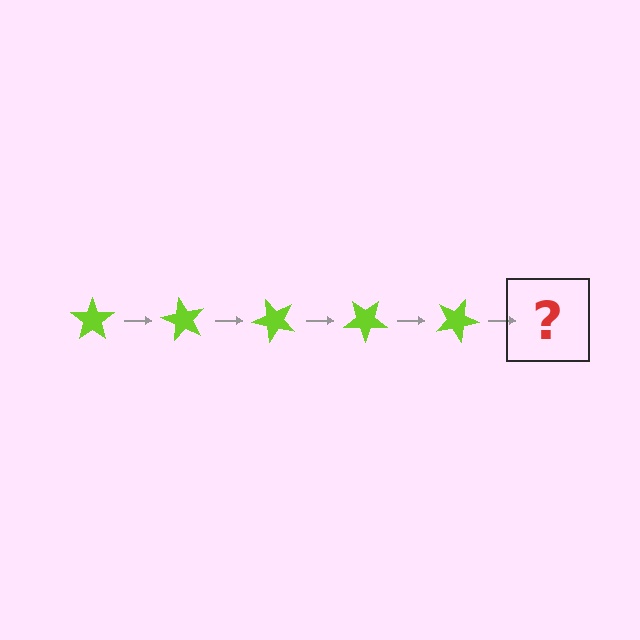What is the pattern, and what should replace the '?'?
The pattern is that the star rotates 60 degrees each step. The '?' should be a lime star rotated 300 degrees.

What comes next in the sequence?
The next element should be a lime star rotated 300 degrees.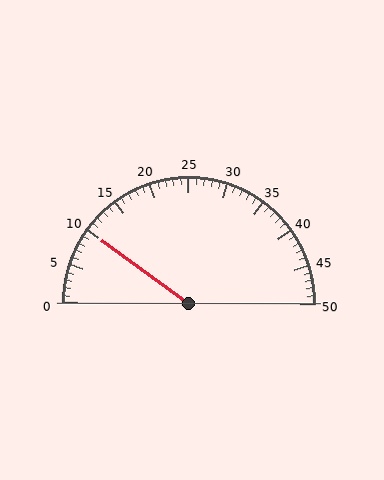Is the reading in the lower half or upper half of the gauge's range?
The reading is in the lower half of the range (0 to 50).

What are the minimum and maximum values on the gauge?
The gauge ranges from 0 to 50.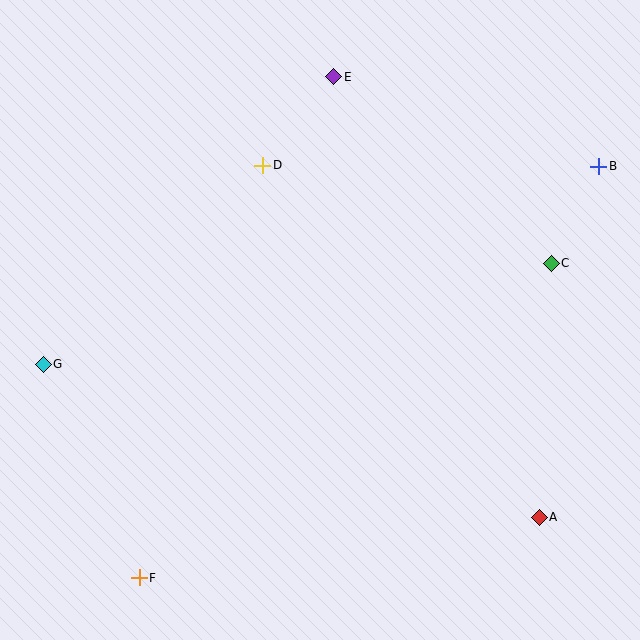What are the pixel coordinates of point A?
Point A is at (539, 517).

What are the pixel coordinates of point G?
Point G is at (43, 364).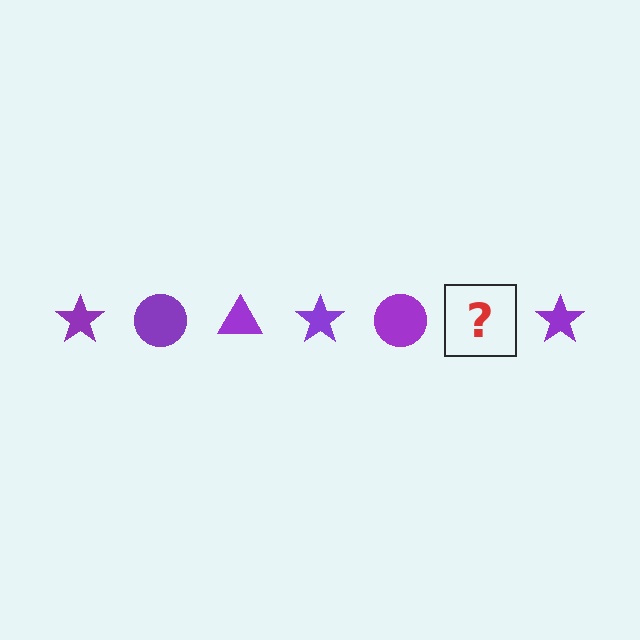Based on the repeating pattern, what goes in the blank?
The blank should be a purple triangle.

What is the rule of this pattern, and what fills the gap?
The rule is that the pattern cycles through star, circle, triangle shapes in purple. The gap should be filled with a purple triangle.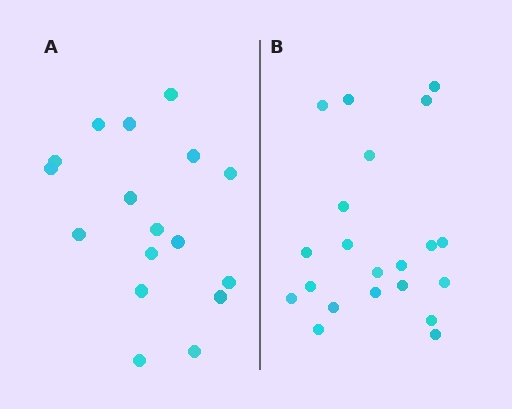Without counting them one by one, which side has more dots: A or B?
Region B (the right region) has more dots.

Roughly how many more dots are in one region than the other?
Region B has about 4 more dots than region A.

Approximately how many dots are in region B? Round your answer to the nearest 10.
About 20 dots. (The exact count is 21, which rounds to 20.)